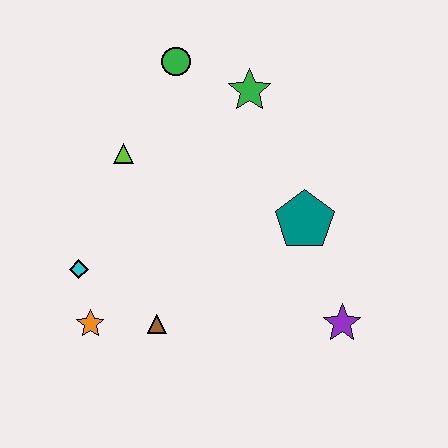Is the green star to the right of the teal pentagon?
No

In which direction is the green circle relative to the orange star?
The green circle is above the orange star.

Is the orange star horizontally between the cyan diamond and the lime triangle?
Yes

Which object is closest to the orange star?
The cyan diamond is closest to the orange star.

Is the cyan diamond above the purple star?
Yes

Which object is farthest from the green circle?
The purple star is farthest from the green circle.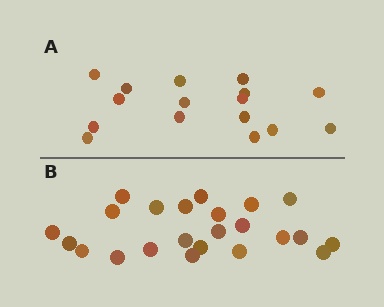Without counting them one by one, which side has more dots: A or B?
Region B (the bottom region) has more dots.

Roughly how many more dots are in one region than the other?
Region B has roughly 8 or so more dots than region A.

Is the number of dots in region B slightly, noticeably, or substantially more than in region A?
Region B has noticeably more, but not dramatically so. The ratio is roughly 1.4 to 1.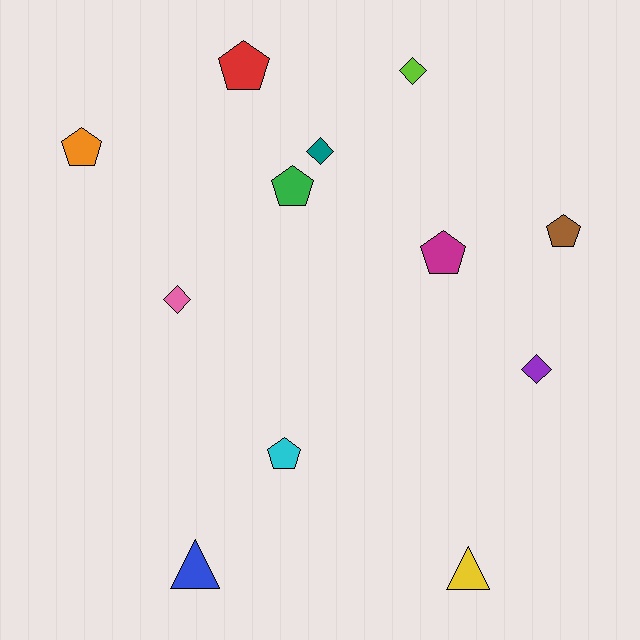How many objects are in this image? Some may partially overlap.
There are 12 objects.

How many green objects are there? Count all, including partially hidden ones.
There is 1 green object.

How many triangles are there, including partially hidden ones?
There are 2 triangles.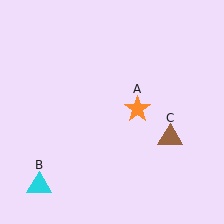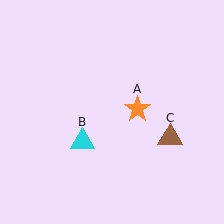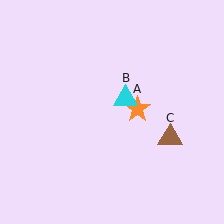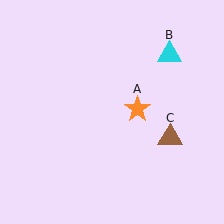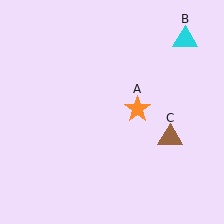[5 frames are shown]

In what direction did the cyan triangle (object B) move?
The cyan triangle (object B) moved up and to the right.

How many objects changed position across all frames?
1 object changed position: cyan triangle (object B).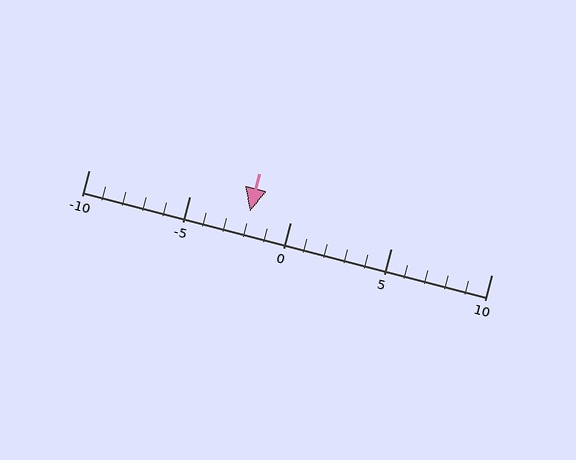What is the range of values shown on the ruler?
The ruler shows values from -10 to 10.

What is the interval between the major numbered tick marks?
The major tick marks are spaced 5 units apart.